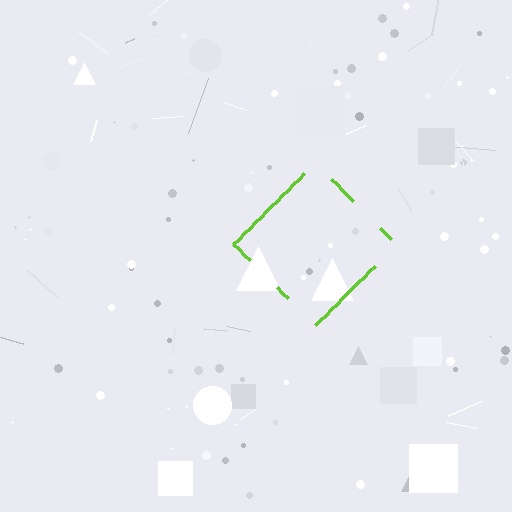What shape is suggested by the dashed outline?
The dashed outline suggests a diamond.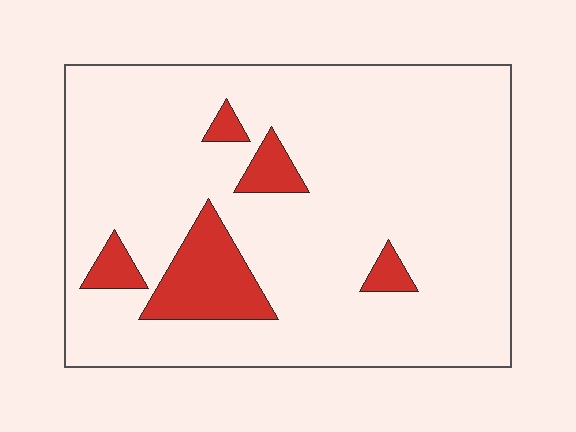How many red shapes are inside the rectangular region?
5.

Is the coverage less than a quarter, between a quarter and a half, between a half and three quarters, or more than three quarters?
Less than a quarter.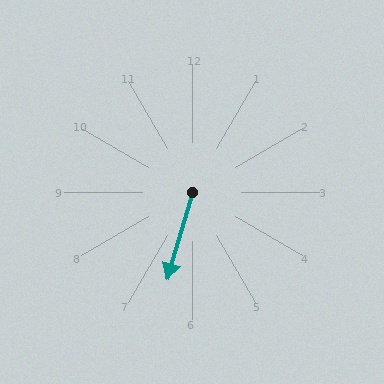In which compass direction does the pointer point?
South.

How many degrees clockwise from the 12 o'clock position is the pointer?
Approximately 196 degrees.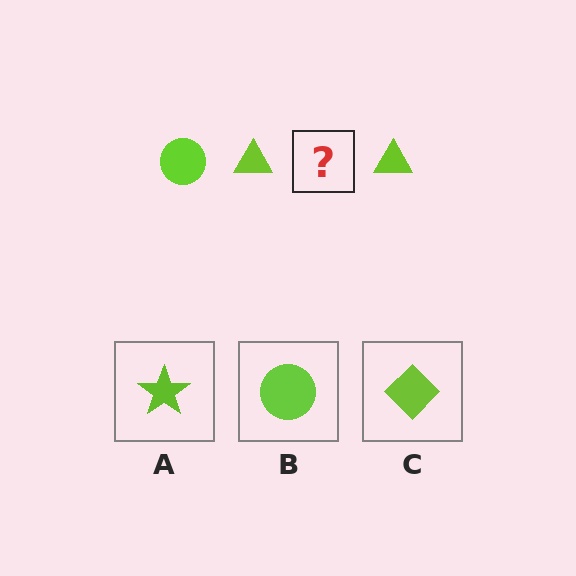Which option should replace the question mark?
Option B.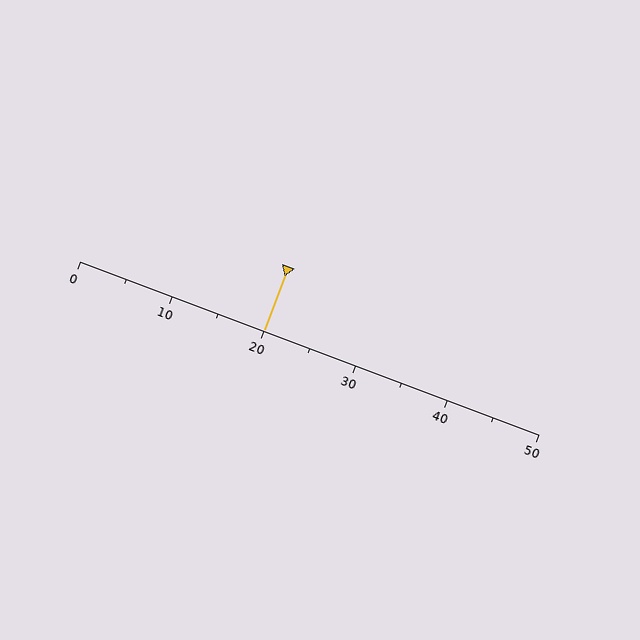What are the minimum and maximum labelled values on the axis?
The axis runs from 0 to 50.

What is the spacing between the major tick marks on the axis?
The major ticks are spaced 10 apart.